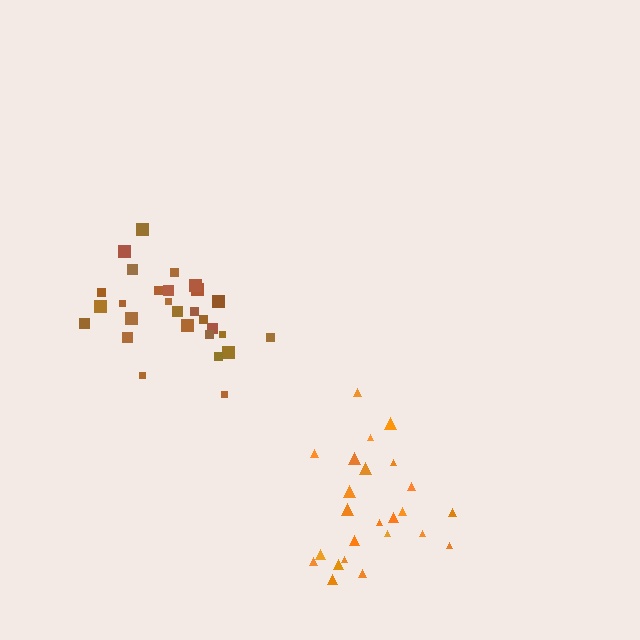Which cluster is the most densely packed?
Brown.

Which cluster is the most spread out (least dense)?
Orange.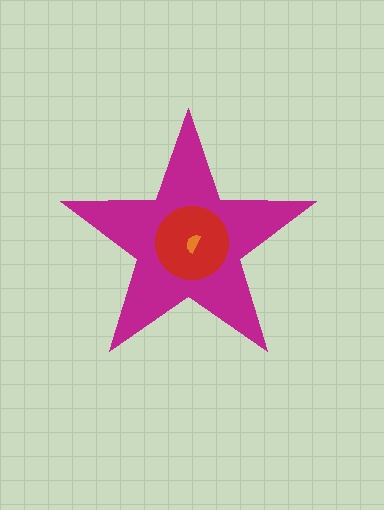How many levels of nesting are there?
3.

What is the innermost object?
The orange semicircle.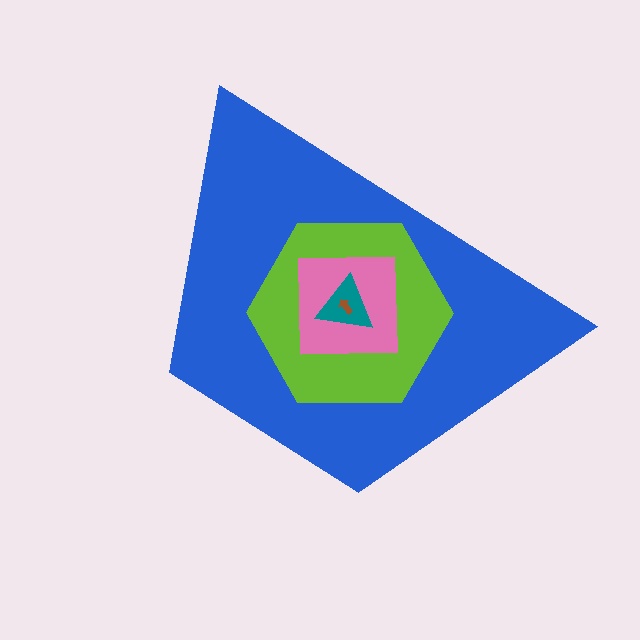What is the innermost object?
The brown arrow.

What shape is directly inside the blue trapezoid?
The lime hexagon.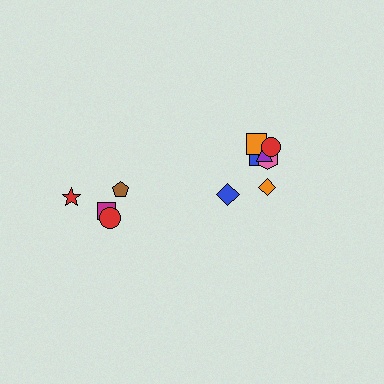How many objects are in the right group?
There are 7 objects.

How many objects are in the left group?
There are 4 objects.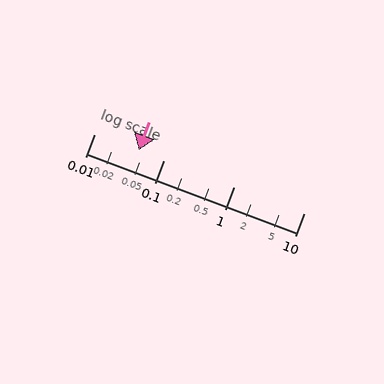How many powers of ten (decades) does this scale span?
The scale spans 3 decades, from 0.01 to 10.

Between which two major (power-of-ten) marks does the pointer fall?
The pointer is between 0.01 and 0.1.